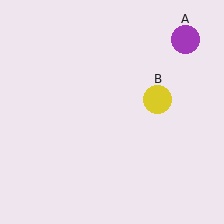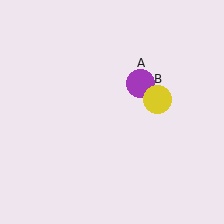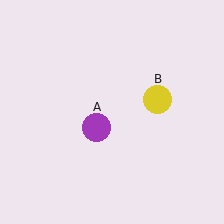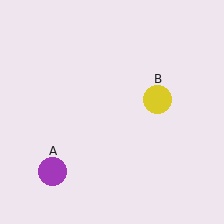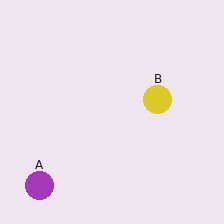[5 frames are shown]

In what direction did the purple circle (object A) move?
The purple circle (object A) moved down and to the left.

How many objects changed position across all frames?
1 object changed position: purple circle (object A).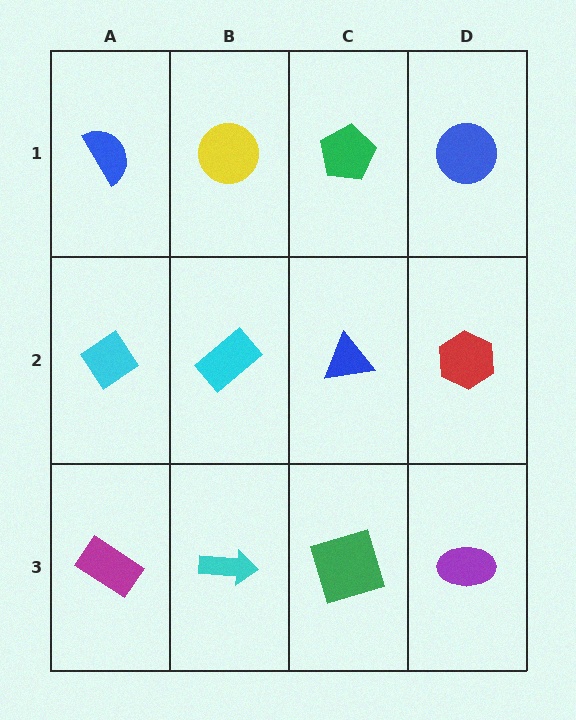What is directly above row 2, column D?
A blue circle.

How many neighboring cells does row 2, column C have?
4.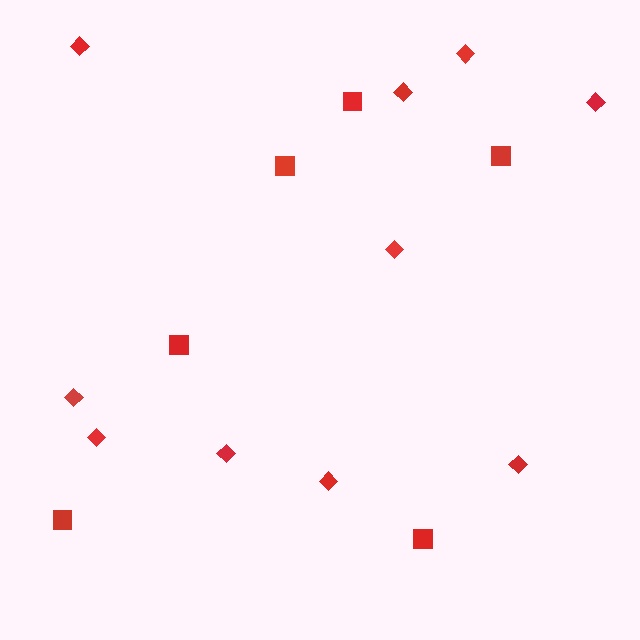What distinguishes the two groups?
There are 2 groups: one group of diamonds (10) and one group of squares (6).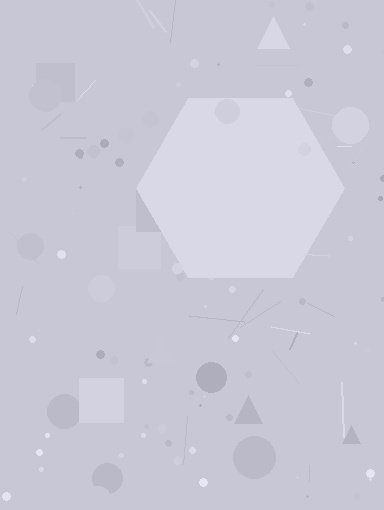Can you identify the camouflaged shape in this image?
The camouflaged shape is a hexagon.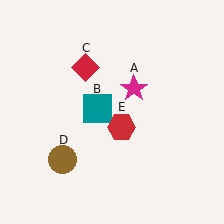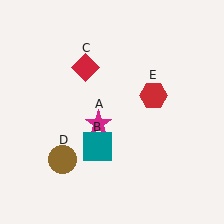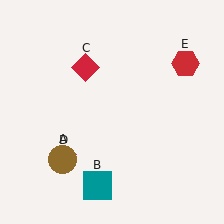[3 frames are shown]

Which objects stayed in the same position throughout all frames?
Red diamond (object C) and brown circle (object D) remained stationary.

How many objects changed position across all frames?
3 objects changed position: magenta star (object A), teal square (object B), red hexagon (object E).